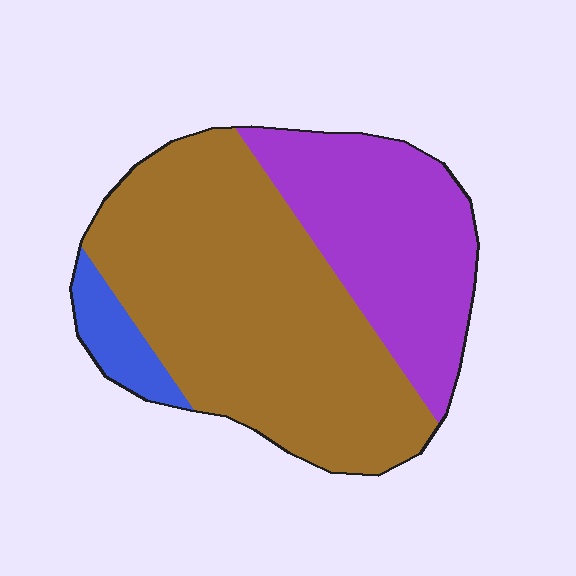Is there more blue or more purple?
Purple.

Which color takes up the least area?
Blue, at roughly 5%.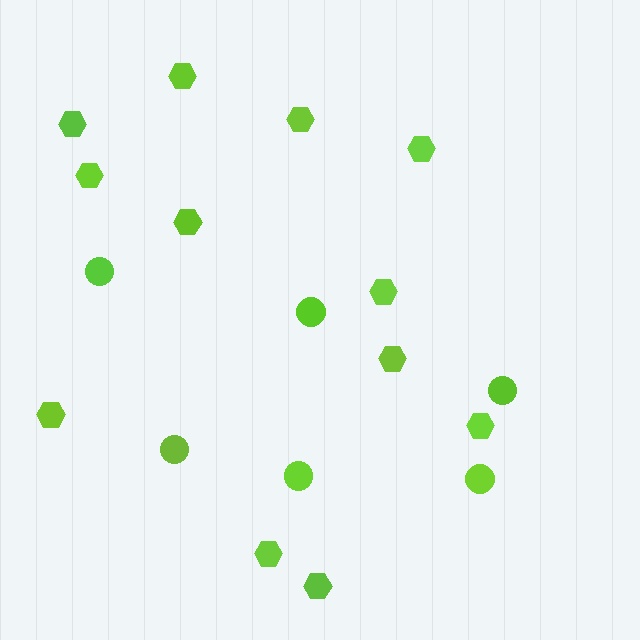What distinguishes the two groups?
There are 2 groups: one group of circles (6) and one group of hexagons (12).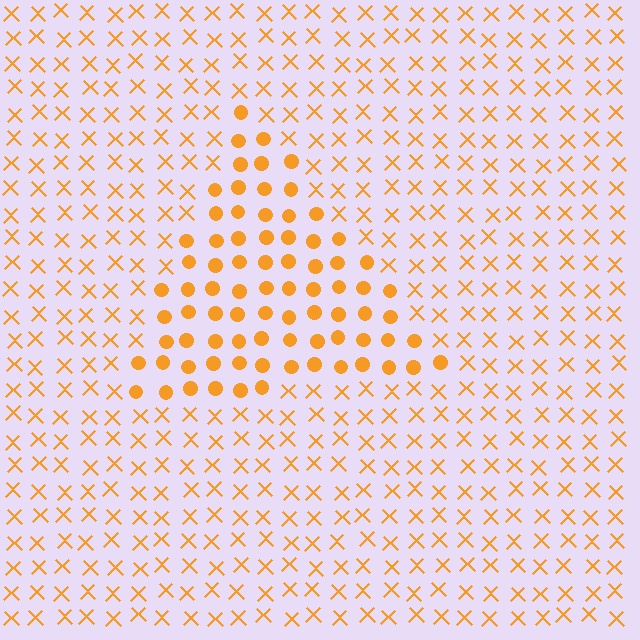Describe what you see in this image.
The image is filled with small orange elements arranged in a uniform grid. A triangle-shaped region contains circles, while the surrounding area contains X marks. The boundary is defined purely by the change in element shape.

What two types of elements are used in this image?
The image uses circles inside the triangle region and X marks outside it.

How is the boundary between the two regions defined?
The boundary is defined by a change in element shape: circles inside vs. X marks outside. All elements share the same color and spacing.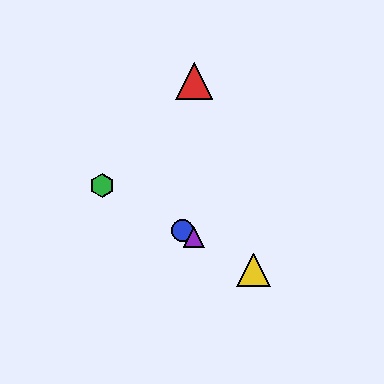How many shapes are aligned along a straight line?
4 shapes (the blue circle, the green hexagon, the yellow triangle, the purple triangle) are aligned along a straight line.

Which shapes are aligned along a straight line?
The blue circle, the green hexagon, the yellow triangle, the purple triangle are aligned along a straight line.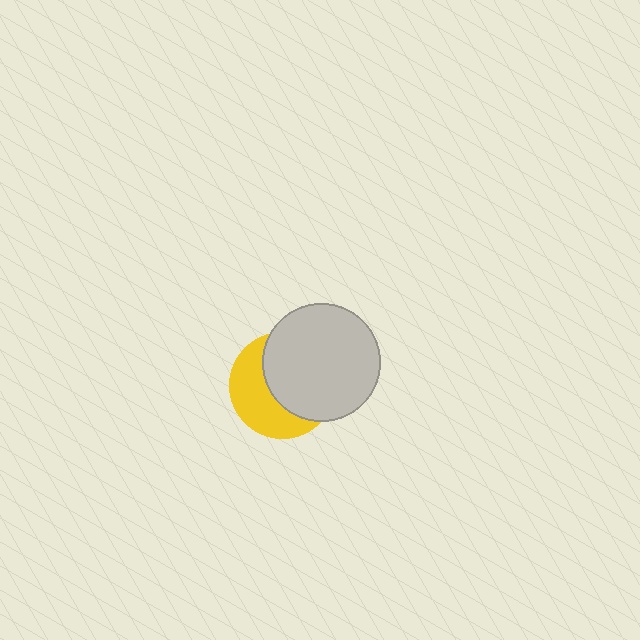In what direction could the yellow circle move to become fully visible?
The yellow circle could move left. That would shift it out from behind the light gray circle entirely.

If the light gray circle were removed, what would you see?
You would see the complete yellow circle.